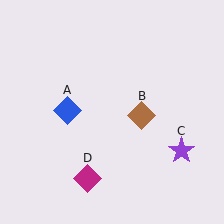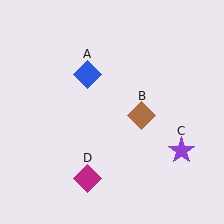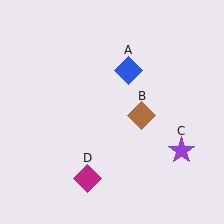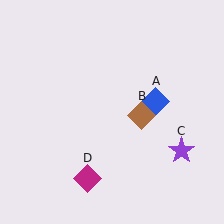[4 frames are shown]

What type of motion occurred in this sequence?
The blue diamond (object A) rotated clockwise around the center of the scene.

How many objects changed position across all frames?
1 object changed position: blue diamond (object A).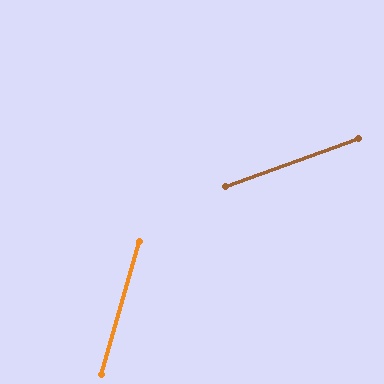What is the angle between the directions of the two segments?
Approximately 54 degrees.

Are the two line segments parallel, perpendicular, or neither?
Neither parallel nor perpendicular — they differ by about 54°.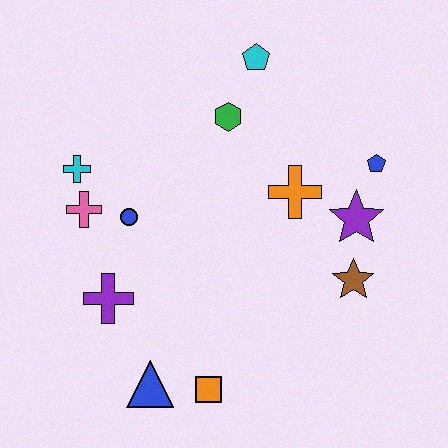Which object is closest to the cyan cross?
The pink cross is closest to the cyan cross.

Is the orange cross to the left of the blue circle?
No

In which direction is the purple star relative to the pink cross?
The purple star is to the right of the pink cross.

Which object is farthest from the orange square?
The cyan pentagon is farthest from the orange square.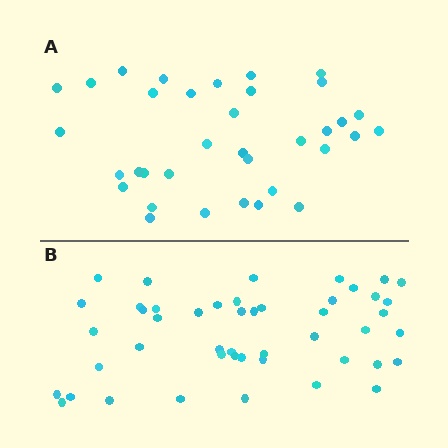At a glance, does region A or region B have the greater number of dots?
Region B (the bottom region) has more dots.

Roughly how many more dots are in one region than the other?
Region B has roughly 12 or so more dots than region A.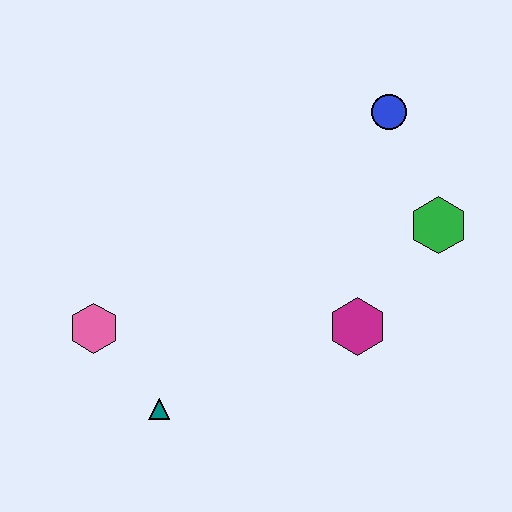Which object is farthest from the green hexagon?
The pink hexagon is farthest from the green hexagon.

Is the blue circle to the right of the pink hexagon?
Yes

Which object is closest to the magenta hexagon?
The green hexagon is closest to the magenta hexagon.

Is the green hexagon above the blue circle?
No